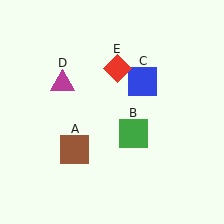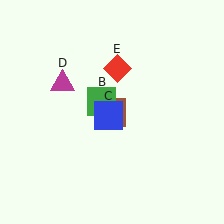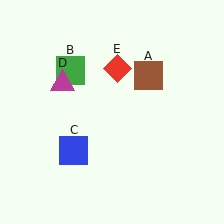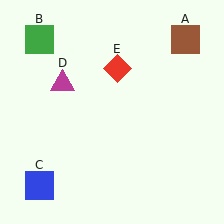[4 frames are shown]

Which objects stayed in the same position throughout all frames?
Magenta triangle (object D) and red diamond (object E) remained stationary.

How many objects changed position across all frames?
3 objects changed position: brown square (object A), green square (object B), blue square (object C).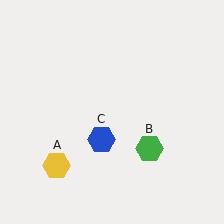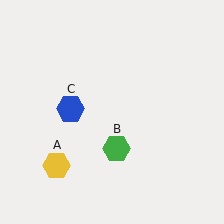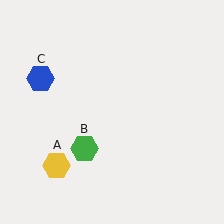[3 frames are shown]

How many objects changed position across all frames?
2 objects changed position: green hexagon (object B), blue hexagon (object C).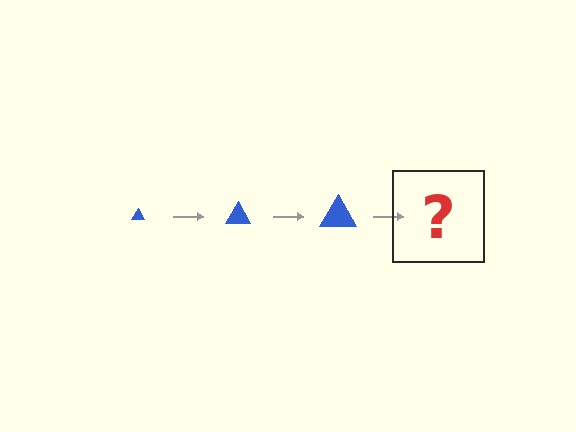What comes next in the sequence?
The next element should be a blue triangle, larger than the previous one.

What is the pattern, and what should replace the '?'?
The pattern is that the triangle gets progressively larger each step. The '?' should be a blue triangle, larger than the previous one.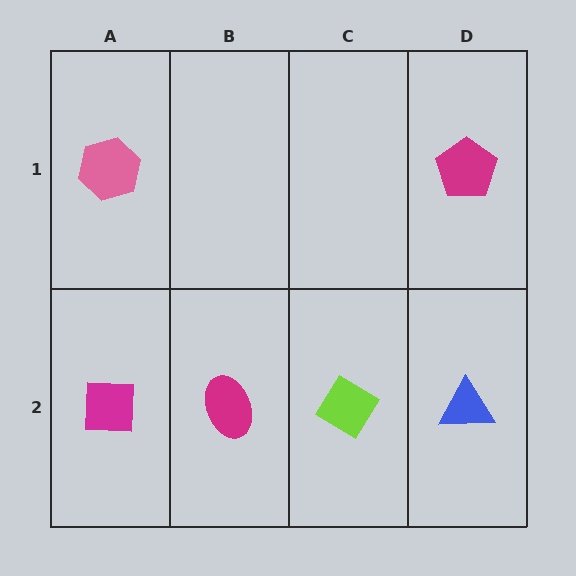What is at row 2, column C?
A lime diamond.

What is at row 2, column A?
A magenta square.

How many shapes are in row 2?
4 shapes.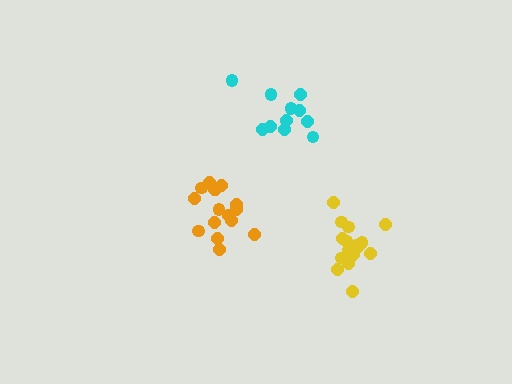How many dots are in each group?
Group 1: 11 dots, Group 2: 17 dots, Group 3: 16 dots (44 total).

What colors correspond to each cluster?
The clusters are colored: cyan, orange, yellow.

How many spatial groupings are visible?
There are 3 spatial groupings.